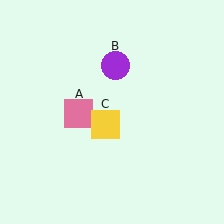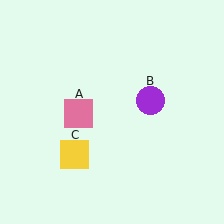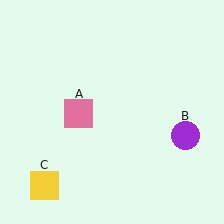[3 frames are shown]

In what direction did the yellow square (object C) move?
The yellow square (object C) moved down and to the left.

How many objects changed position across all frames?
2 objects changed position: purple circle (object B), yellow square (object C).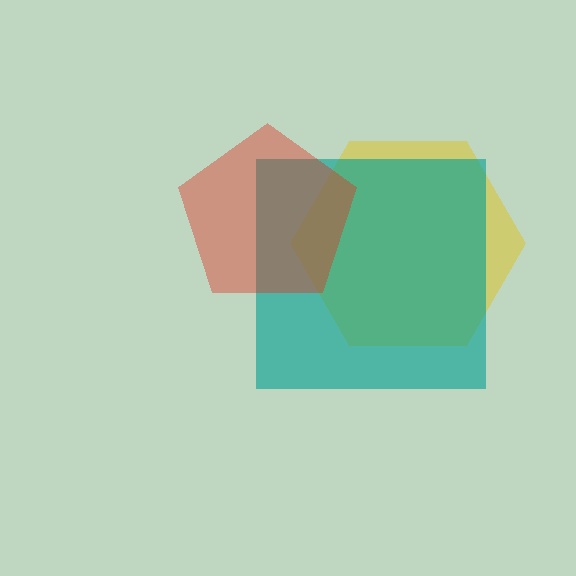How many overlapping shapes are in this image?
There are 3 overlapping shapes in the image.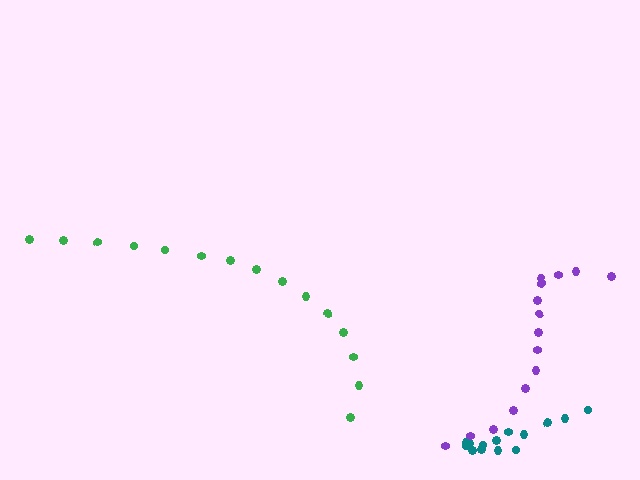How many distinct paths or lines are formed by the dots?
There are 3 distinct paths.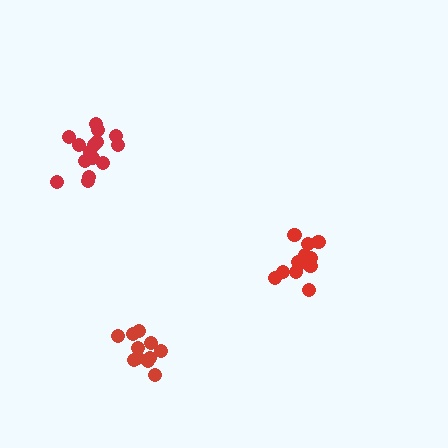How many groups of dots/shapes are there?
There are 3 groups.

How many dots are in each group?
Group 1: 11 dots, Group 2: 12 dots, Group 3: 15 dots (38 total).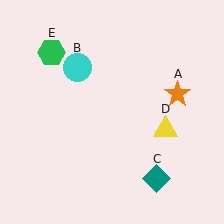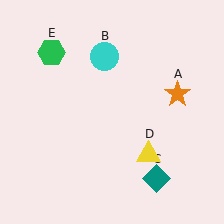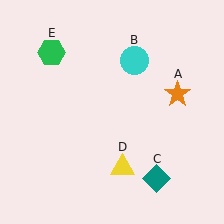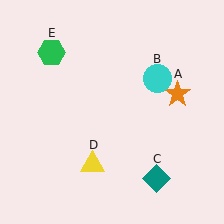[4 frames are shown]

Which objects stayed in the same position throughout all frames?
Orange star (object A) and teal diamond (object C) and green hexagon (object E) remained stationary.